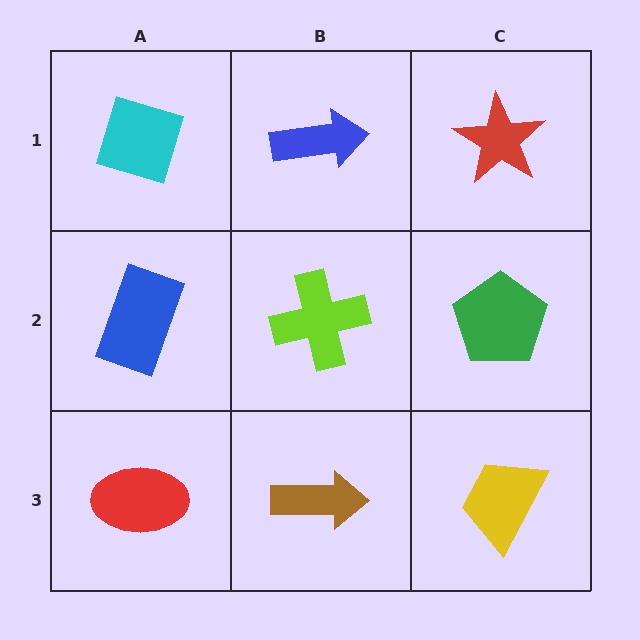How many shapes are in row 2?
3 shapes.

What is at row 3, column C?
A yellow trapezoid.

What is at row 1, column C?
A red star.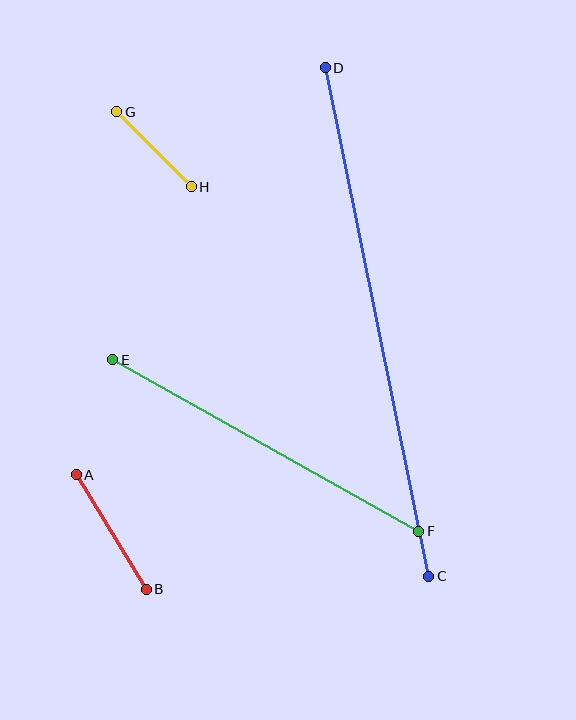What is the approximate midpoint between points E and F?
The midpoint is at approximately (266, 445) pixels.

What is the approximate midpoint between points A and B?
The midpoint is at approximately (111, 532) pixels.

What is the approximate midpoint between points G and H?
The midpoint is at approximately (154, 149) pixels.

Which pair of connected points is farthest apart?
Points C and D are farthest apart.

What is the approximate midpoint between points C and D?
The midpoint is at approximately (377, 322) pixels.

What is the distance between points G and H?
The distance is approximately 105 pixels.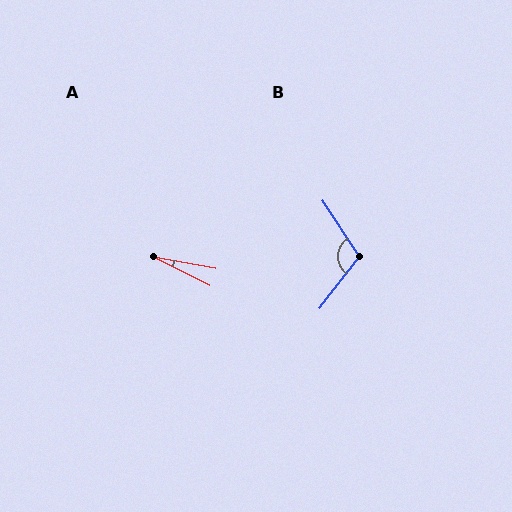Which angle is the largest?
B, at approximately 109 degrees.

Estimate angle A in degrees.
Approximately 16 degrees.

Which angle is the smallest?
A, at approximately 16 degrees.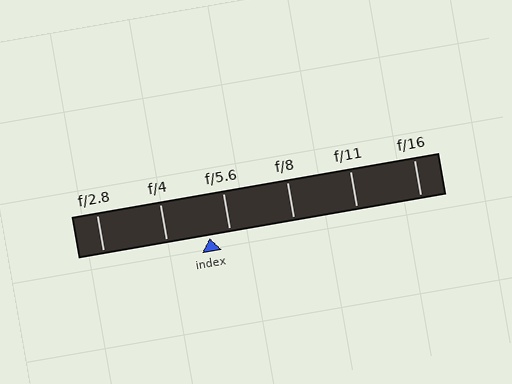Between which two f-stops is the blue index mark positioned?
The index mark is between f/4 and f/5.6.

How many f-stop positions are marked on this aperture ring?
There are 6 f-stop positions marked.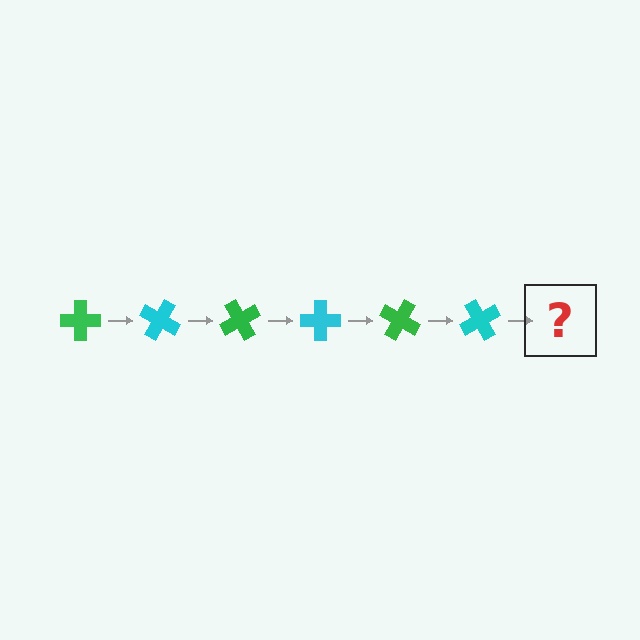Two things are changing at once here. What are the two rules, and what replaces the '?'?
The two rules are that it rotates 30 degrees each step and the color cycles through green and cyan. The '?' should be a green cross, rotated 180 degrees from the start.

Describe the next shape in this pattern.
It should be a green cross, rotated 180 degrees from the start.